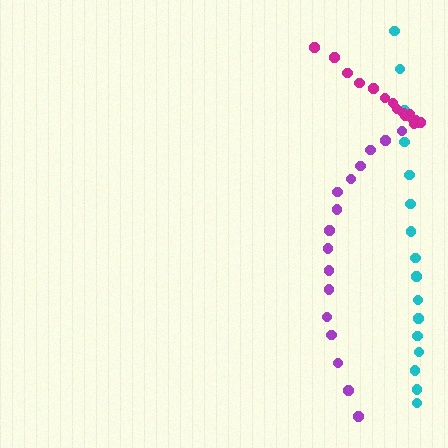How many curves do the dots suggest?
There are 3 distinct paths.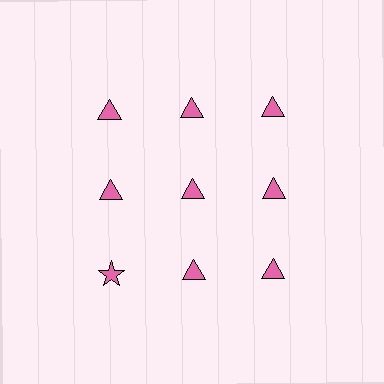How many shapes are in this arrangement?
There are 9 shapes arranged in a grid pattern.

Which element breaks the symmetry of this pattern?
The pink star in the third row, leftmost column breaks the symmetry. All other shapes are pink triangles.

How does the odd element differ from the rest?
It has a different shape: star instead of triangle.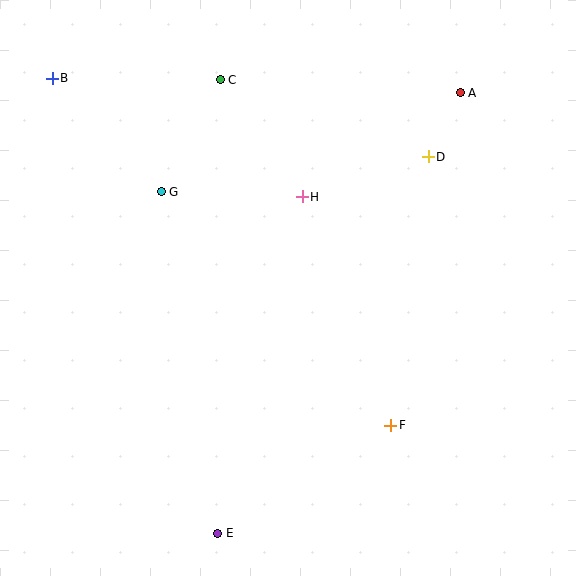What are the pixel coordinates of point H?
Point H is at (302, 197).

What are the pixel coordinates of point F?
Point F is at (391, 425).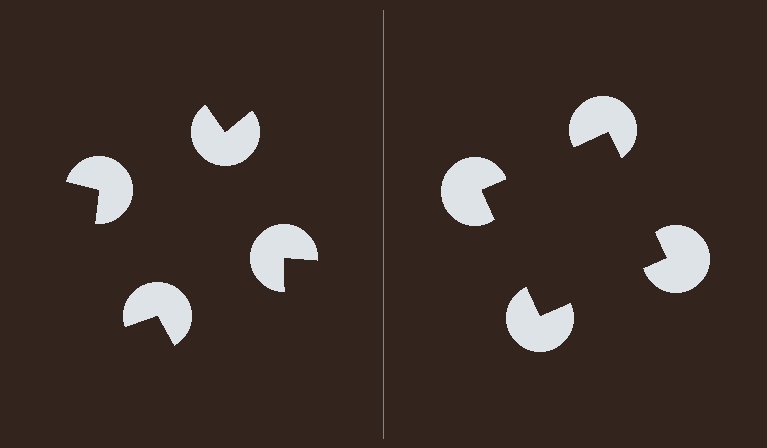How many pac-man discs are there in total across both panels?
8 — 4 on each side.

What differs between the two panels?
The pac-man discs are positioned identically on both sides; only the wedge orientations differ. On the right they align to a square; on the left they are misaligned.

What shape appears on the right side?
An illusory square.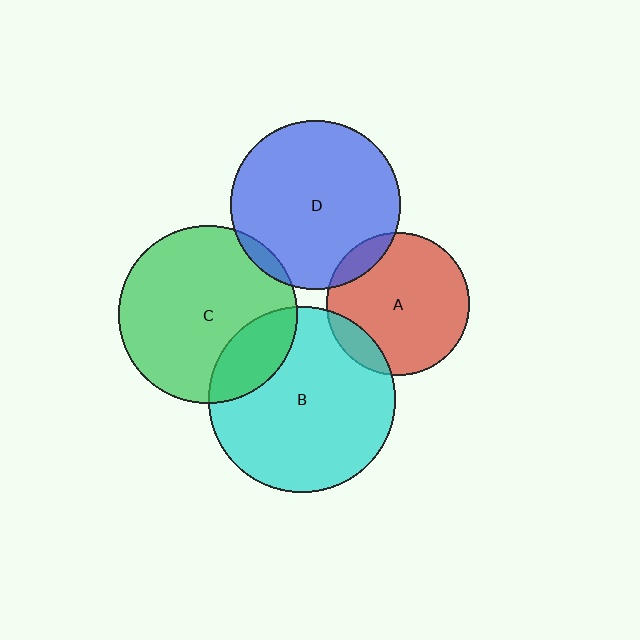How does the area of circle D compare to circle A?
Approximately 1.4 times.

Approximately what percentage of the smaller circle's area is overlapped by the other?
Approximately 20%.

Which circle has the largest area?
Circle B (cyan).